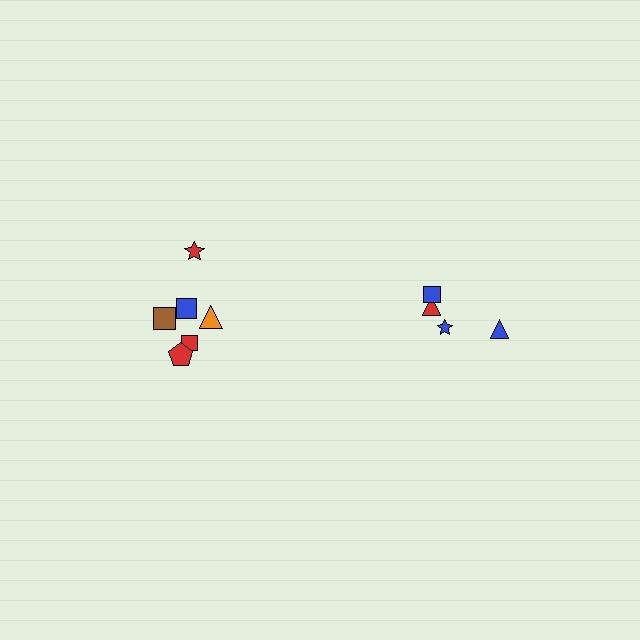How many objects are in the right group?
There are 4 objects.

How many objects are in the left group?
There are 6 objects.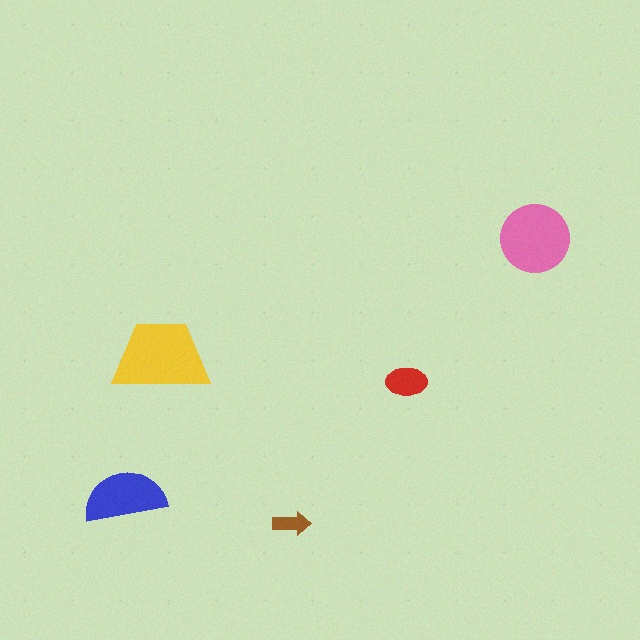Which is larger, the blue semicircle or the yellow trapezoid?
The yellow trapezoid.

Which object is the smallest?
The brown arrow.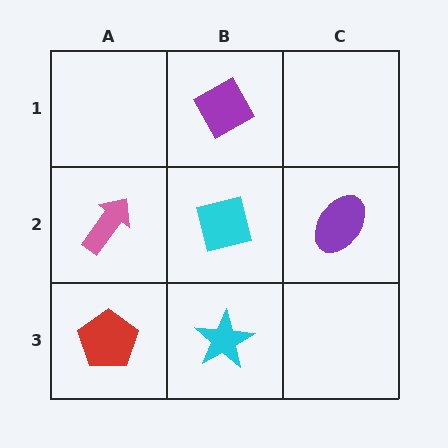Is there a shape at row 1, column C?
No, that cell is empty.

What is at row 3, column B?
A cyan star.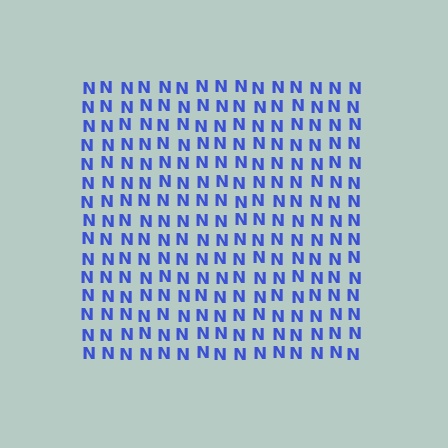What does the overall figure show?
The overall figure shows a square.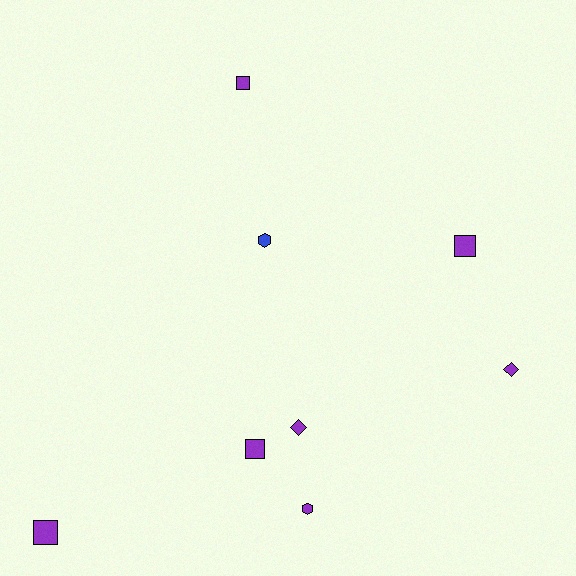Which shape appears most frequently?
Square, with 4 objects.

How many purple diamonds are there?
There are 2 purple diamonds.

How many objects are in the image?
There are 8 objects.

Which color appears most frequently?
Purple, with 7 objects.